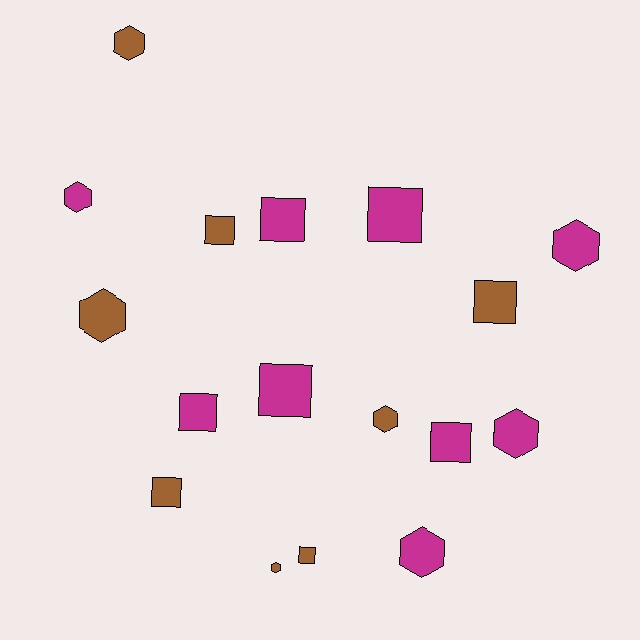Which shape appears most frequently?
Square, with 9 objects.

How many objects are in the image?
There are 17 objects.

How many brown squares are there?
There are 4 brown squares.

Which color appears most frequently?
Magenta, with 9 objects.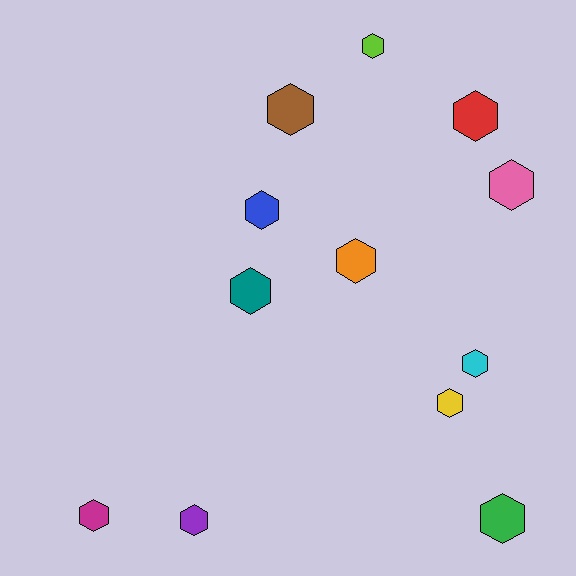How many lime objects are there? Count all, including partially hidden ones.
There is 1 lime object.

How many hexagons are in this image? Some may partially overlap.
There are 12 hexagons.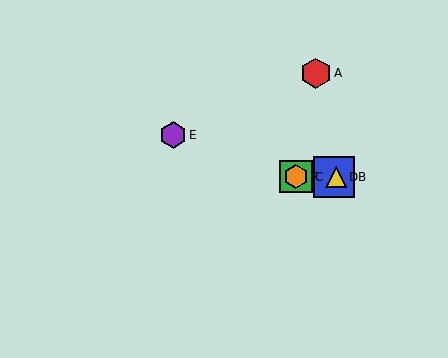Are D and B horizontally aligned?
Yes, both are at y≈177.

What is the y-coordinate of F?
Object F is at y≈177.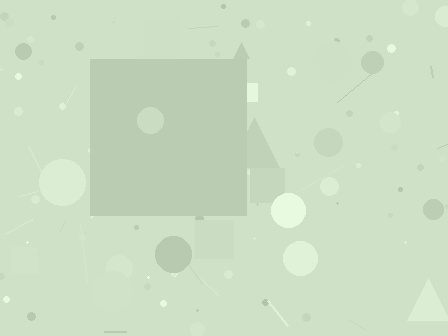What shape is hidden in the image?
A square is hidden in the image.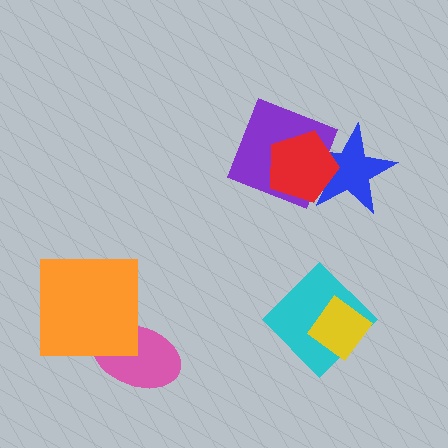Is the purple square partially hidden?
Yes, it is partially covered by another shape.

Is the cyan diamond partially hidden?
Yes, it is partially covered by another shape.